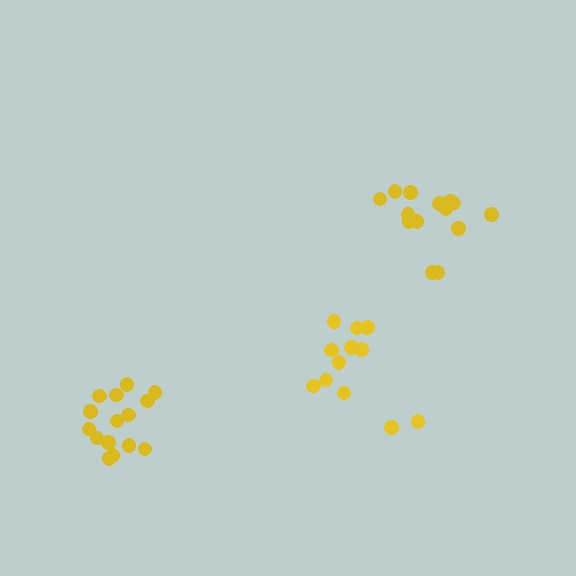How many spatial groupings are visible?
There are 3 spatial groupings.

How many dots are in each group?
Group 1: 15 dots, Group 2: 12 dots, Group 3: 15 dots (42 total).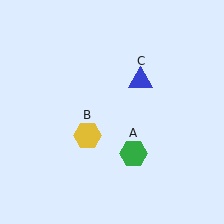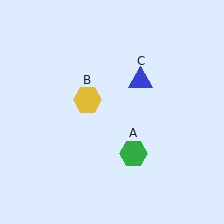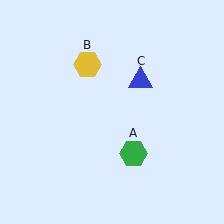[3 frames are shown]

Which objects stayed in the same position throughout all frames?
Green hexagon (object A) and blue triangle (object C) remained stationary.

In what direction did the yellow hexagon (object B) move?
The yellow hexagon (object B) moved up.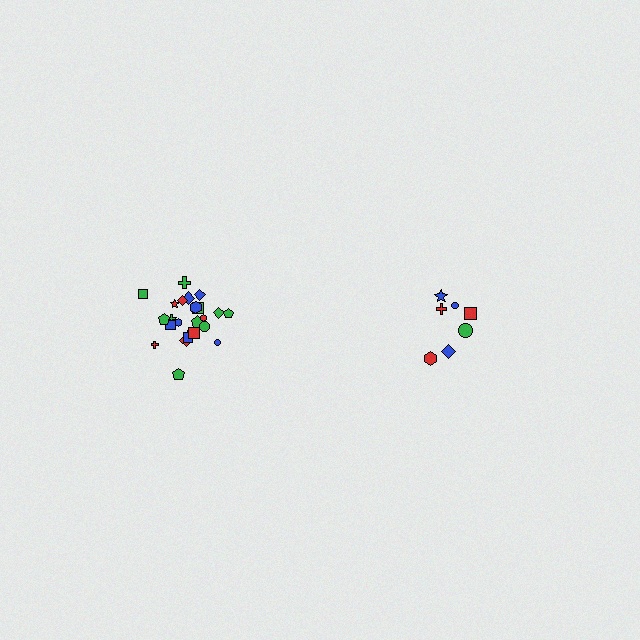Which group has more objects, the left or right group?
The left group.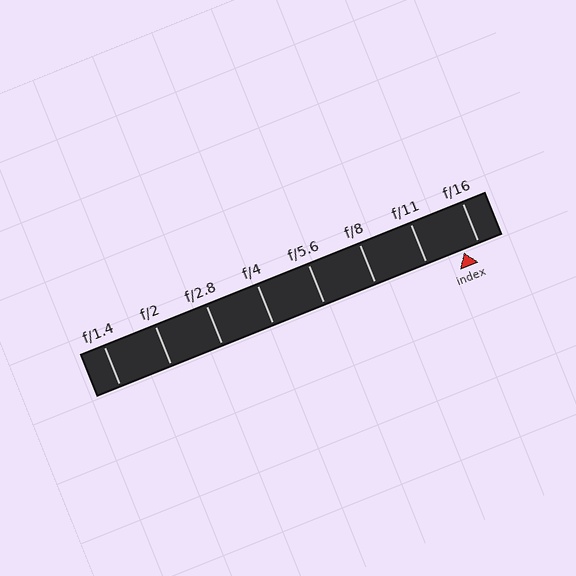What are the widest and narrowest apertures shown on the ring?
The widest aperture shown is f/1.4 and the narrowest is f/16.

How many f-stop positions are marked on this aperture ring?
There are 8 f-stop positions marked.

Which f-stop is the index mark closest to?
The index mark is closest to f/16.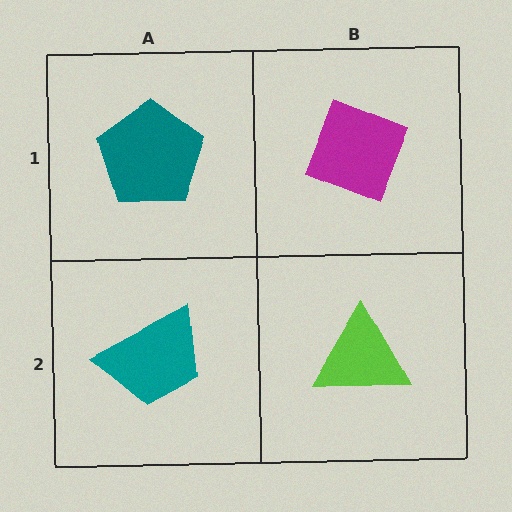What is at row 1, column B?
A magenta diamond.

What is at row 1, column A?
A teal pentagon.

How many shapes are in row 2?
2 shapes.